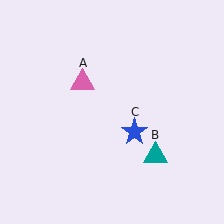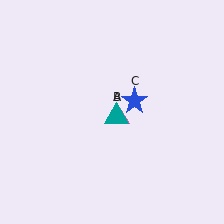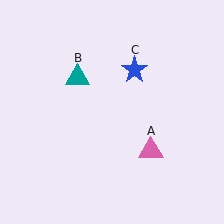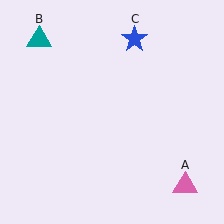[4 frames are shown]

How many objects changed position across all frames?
3 objects changed position: pink triangle (object A), teal triangle (object B), blue star (object C).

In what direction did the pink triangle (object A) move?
The pink triangle (object A) moved down and to the right.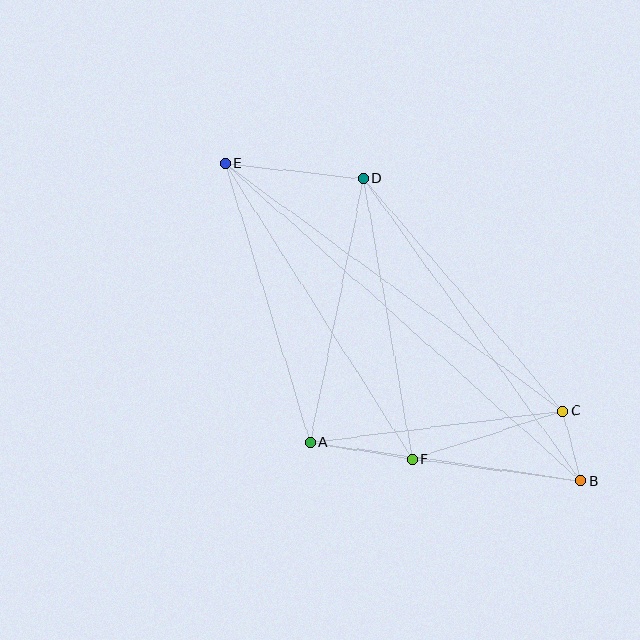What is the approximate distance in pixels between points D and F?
The distance between D and F is approximately 284 pixels.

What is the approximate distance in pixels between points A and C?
The distance between A and C is approximately 255 pixels.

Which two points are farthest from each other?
Points B and E are farthest from each other.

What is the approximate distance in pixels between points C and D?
The distance between C and D is approximately 306 pixels.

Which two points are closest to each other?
Points B and C are closest to each other.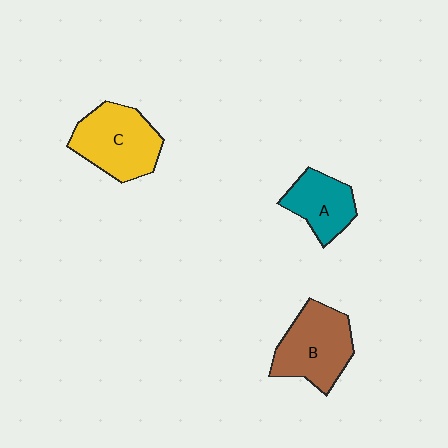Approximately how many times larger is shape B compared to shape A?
Approximately 1.5 times.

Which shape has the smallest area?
Shape A (teal).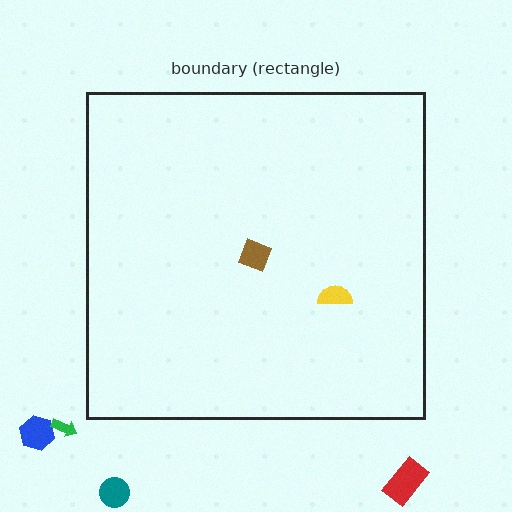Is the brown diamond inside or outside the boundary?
Inside.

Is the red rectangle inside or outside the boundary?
Outside.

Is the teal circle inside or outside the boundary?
Outside.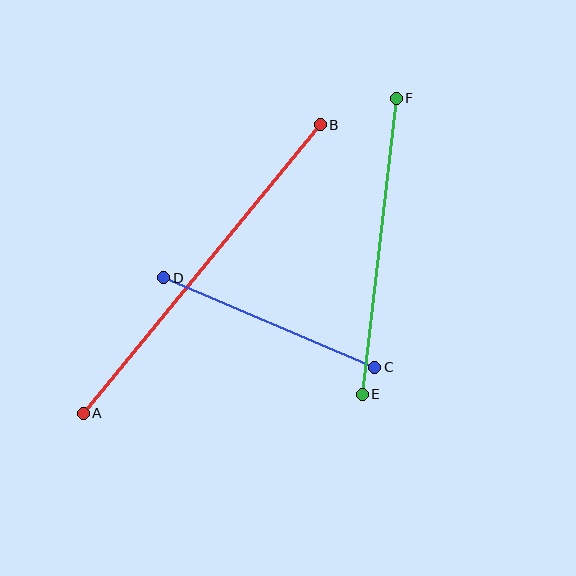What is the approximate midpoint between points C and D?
The midpoint is at approximately (269, 322) pixels.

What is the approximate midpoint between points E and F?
The midpoint is at approximately (379, 246) pixels.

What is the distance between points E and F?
The distance is approximately 297 pixels.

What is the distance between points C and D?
The distance is approximately 229 pixels.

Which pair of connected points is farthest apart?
Points A and B are farthest apart.